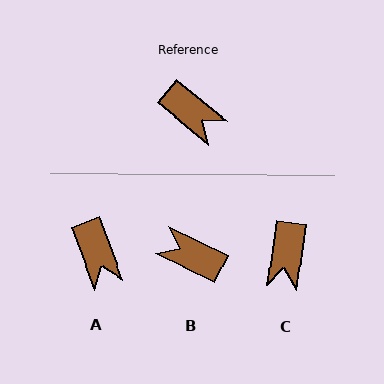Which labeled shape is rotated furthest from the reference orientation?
B, about 167 degrees away.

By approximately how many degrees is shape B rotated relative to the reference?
Approximately 167 degrees clockwise.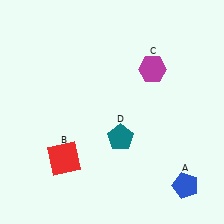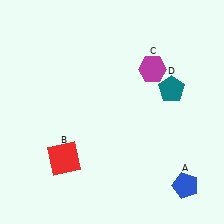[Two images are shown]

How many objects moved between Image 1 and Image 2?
1 object moved between the two images.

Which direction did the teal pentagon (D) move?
The teal pentagon (D) moved right.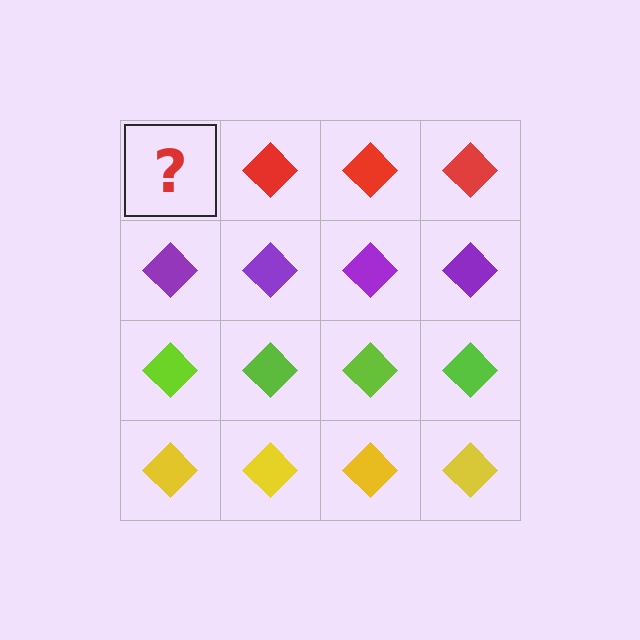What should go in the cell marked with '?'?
The missing cell should contain a red diamond.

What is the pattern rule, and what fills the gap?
The rule is that each row has a consistent color. The gap should be filled with a red diamond.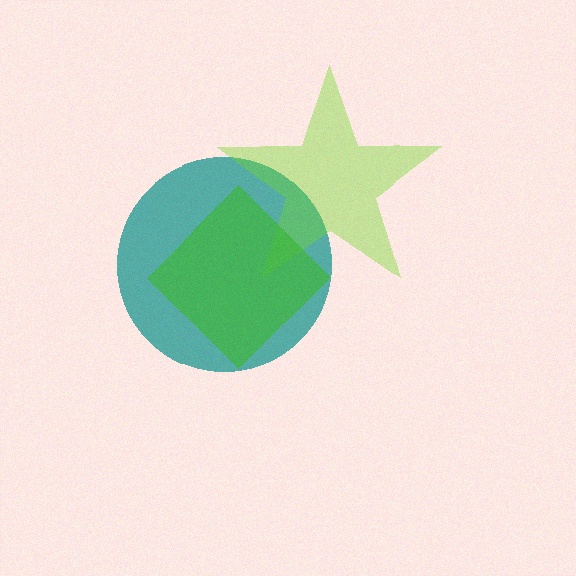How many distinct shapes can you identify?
There are 3 distinct shapes: a teal circle, a lime star, a green diamond.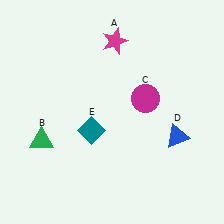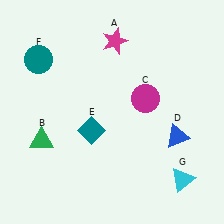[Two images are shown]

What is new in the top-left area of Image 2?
A teal circle (F) was added in the top-left area of Image 2.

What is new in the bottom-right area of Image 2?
A cyan triangle (G) was added in the bottom-right area of Image 2.